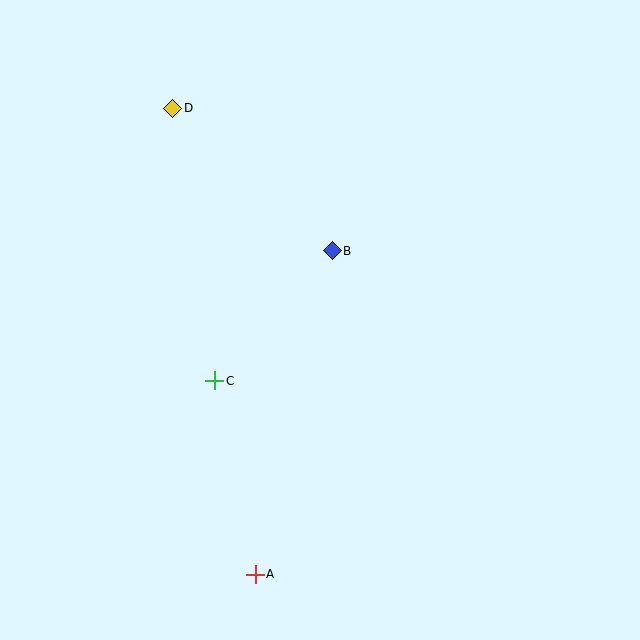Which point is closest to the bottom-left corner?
Point A is closest to the bottom-left corner.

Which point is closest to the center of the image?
Point B at (332, 251) is closest to the center.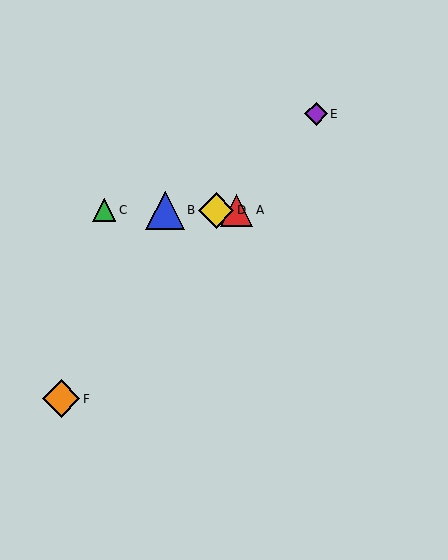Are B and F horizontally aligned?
No, B is at y≈210 and F is at y≈399.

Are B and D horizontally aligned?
Yes, both are at y≈210.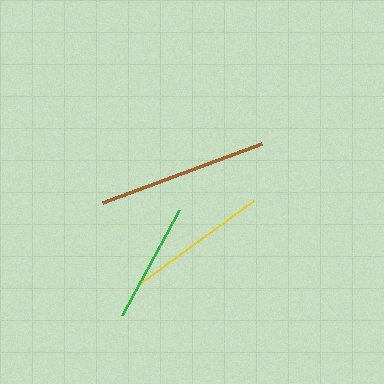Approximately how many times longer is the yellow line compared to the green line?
The yellow line is approximately 1.2 times the length of the green line.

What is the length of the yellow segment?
The yellow segment is approximately 142 pixels long.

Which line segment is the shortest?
The green line is the shortest at approximately 119 pixels.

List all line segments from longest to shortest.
From longest to shortest: brown, yellow, green.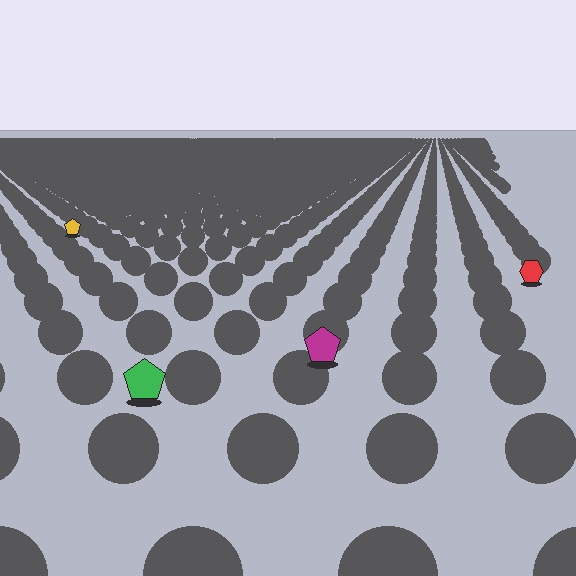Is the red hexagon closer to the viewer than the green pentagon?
No. The green pentagon is closer — you can tell from the texture gradient: the ground texture is coarser near it.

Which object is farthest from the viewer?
The yellow pentagon is farthest from the viewer. It appears smaller and the ground texture around it is denser.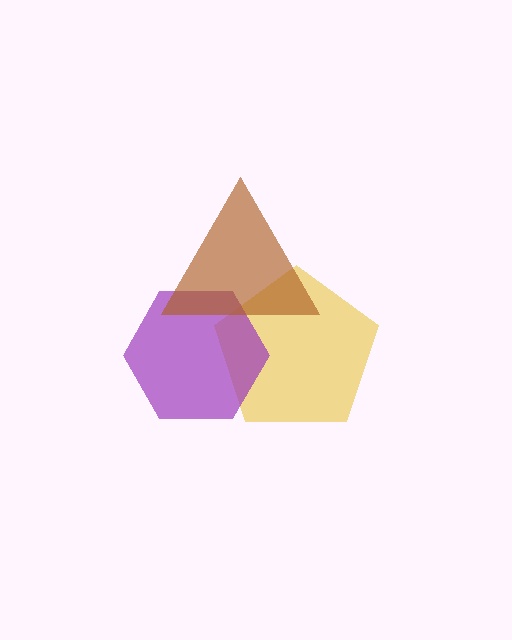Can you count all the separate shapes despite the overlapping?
Yes, there are 3 separate shapes.